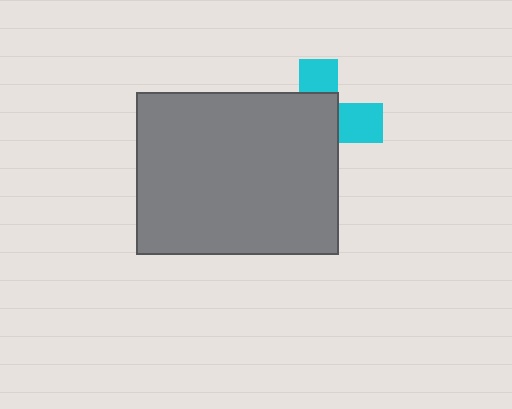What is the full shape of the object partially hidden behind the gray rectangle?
The partially hidden object is a cyan cross.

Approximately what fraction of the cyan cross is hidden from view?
Roughly 65% of the cyan cross is hidden behind the gray rectangle.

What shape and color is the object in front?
The object in front is a gray rectangle.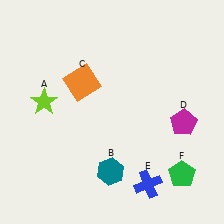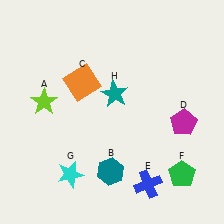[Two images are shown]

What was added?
A cyan star (G), a teal star (H) were added in Image 2.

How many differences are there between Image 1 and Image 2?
There are 2 differences between the two images.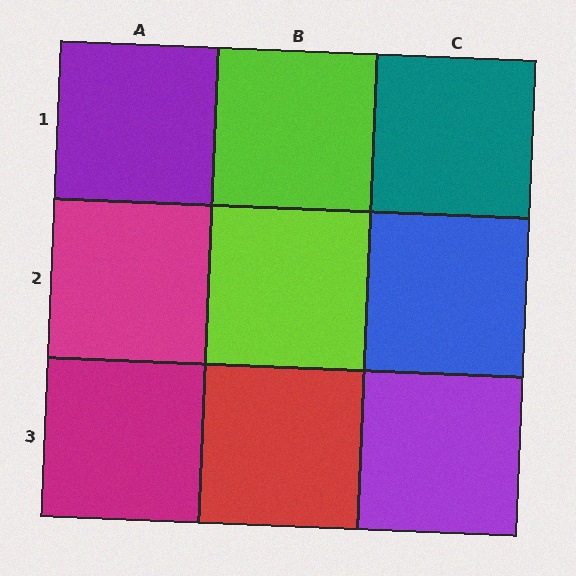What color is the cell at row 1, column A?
Purple.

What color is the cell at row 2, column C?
Blue.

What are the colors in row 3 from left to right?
Magenta, red, purple.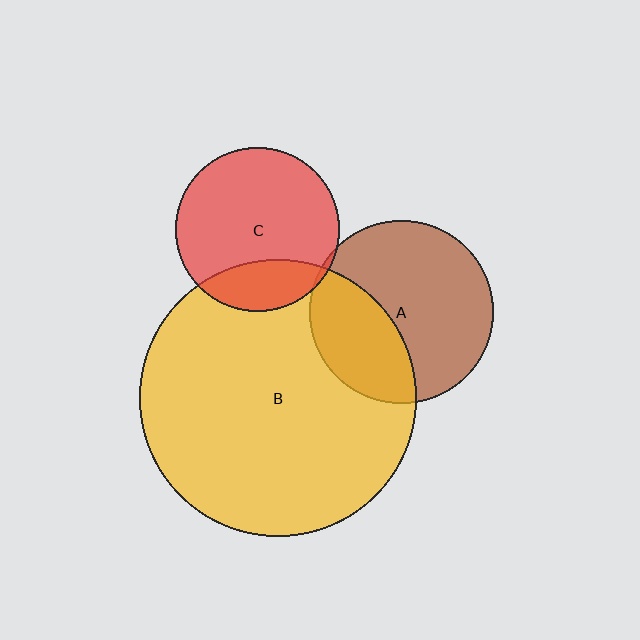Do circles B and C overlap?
Yes.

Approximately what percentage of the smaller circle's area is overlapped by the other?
Approximately 20%.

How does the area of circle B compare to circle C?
Approximately 2.9 times.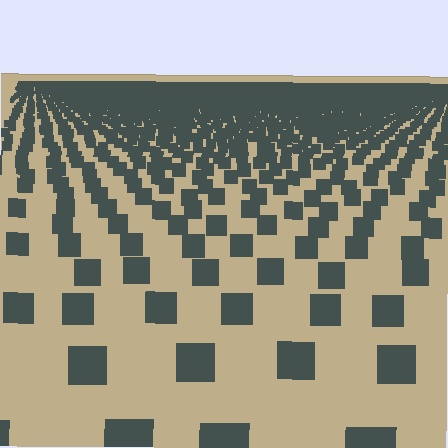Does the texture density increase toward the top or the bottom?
Density increases toward the top.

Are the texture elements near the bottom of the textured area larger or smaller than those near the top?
Larger. Near the bottom, elements are closer to the viewer and appear at a bigger on-screen size.